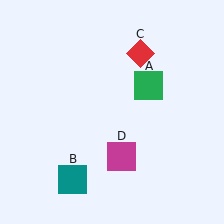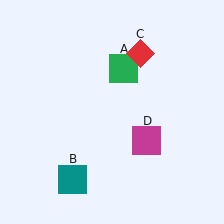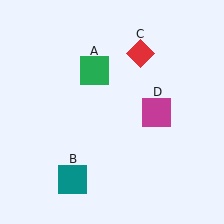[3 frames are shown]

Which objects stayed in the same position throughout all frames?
Teal square (object B) and red diamond (object C) remained stationary.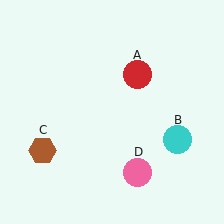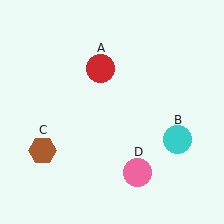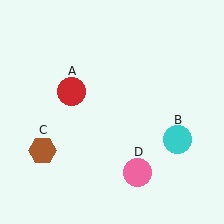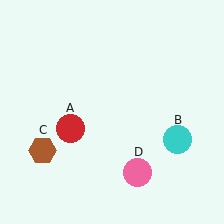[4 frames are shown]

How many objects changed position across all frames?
1 object changed position: red circle (object A).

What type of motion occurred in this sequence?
The red circle (object A) rotated counterclockwise around the center of the scene.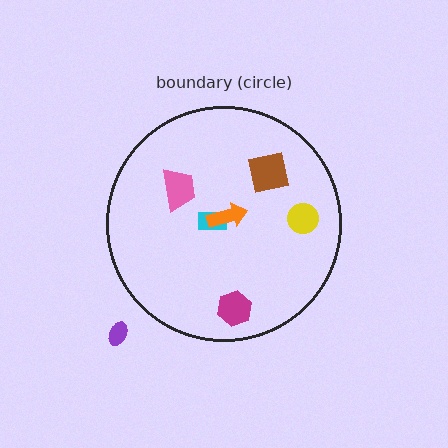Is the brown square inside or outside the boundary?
Inside.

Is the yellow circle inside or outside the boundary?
Inside.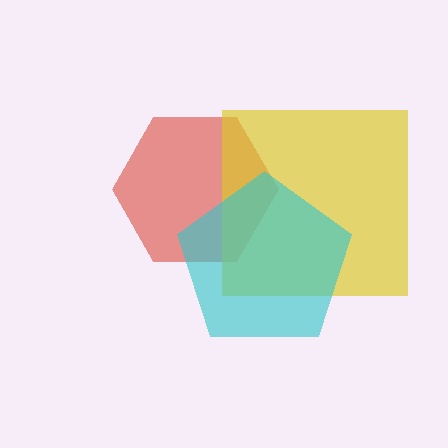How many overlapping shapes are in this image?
There are 3 overlapping shapes in the image.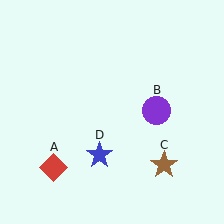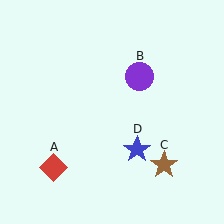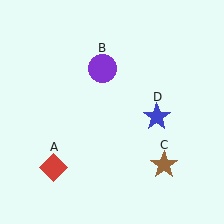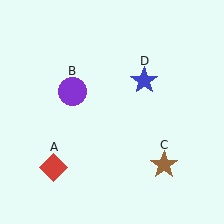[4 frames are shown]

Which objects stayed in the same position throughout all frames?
Red diamond (object A) and brown star (object C) remained stationary.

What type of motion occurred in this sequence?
The purple circle (object B), blue star (object D) rotated counterclockwise around the center of the scene.